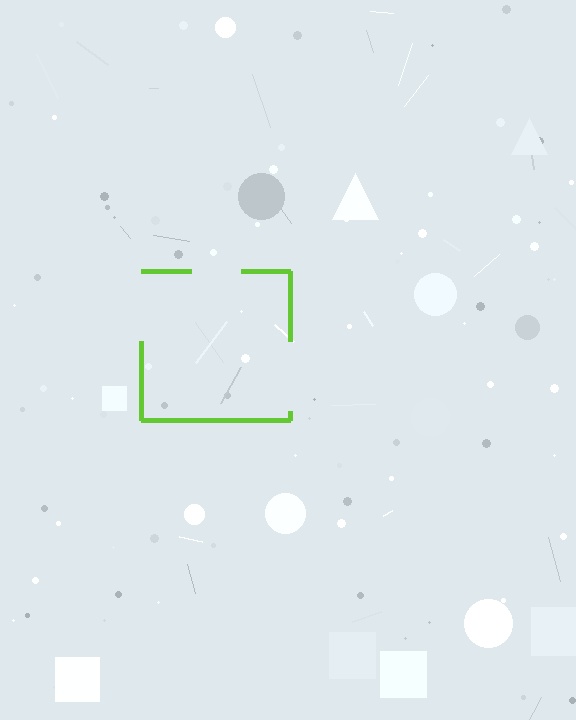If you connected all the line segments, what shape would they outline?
They would outline a square.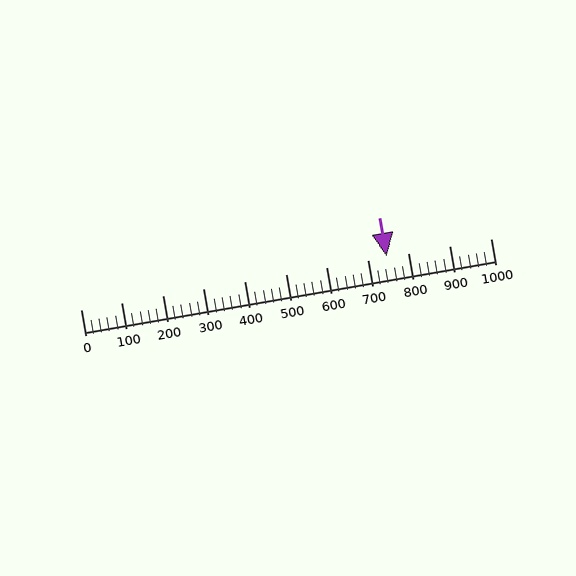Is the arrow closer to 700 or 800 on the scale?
The arrow is closer to 700.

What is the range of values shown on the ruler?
The ruler shows values from 0 to 1000.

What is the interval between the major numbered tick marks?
The major tick marks are spaced 100 units apart.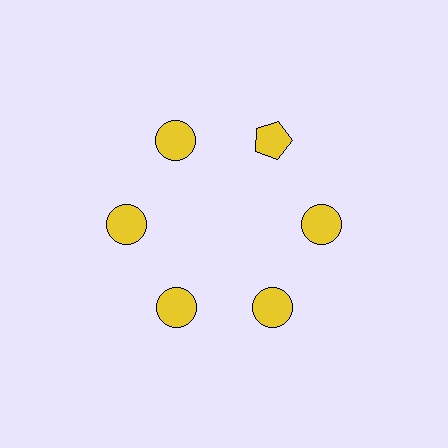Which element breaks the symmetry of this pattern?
The yellow pentagon at roughly the 1 o'clock position breaks the symmetry. All other shapes are yellow circles.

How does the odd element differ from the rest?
It has a different shape: pentagon instead of circle.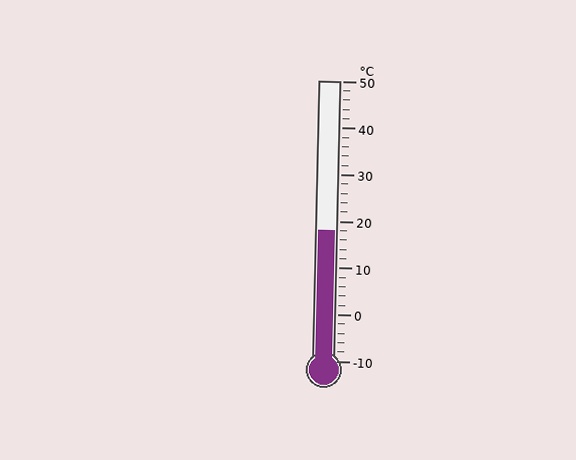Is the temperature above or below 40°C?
The temperature is below 40°C.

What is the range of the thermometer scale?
The thermometer scale ranges from -10°C to 50°C.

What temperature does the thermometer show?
The thermometer shows approximately 18°C.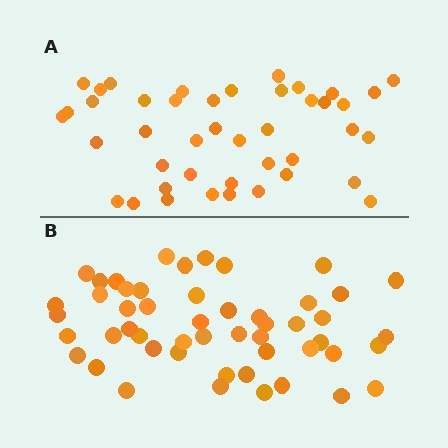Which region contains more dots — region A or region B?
Region B (the bottom region) has more dots.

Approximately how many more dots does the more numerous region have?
Region B has roughly 8 or so more dots than region A.